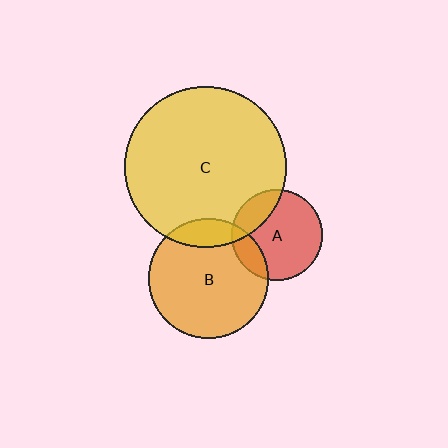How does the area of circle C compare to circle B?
Approximately 1.8 times.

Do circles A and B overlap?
Yes.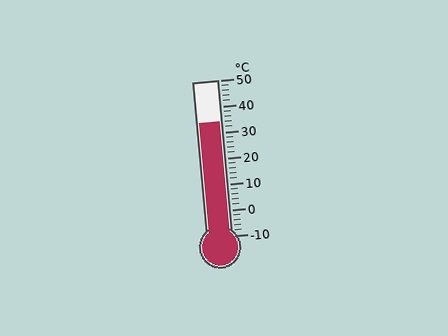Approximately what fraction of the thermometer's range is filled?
The thermometer is filled to approximately 75% of its range.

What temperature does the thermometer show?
The thermometer shows approximately 34°C.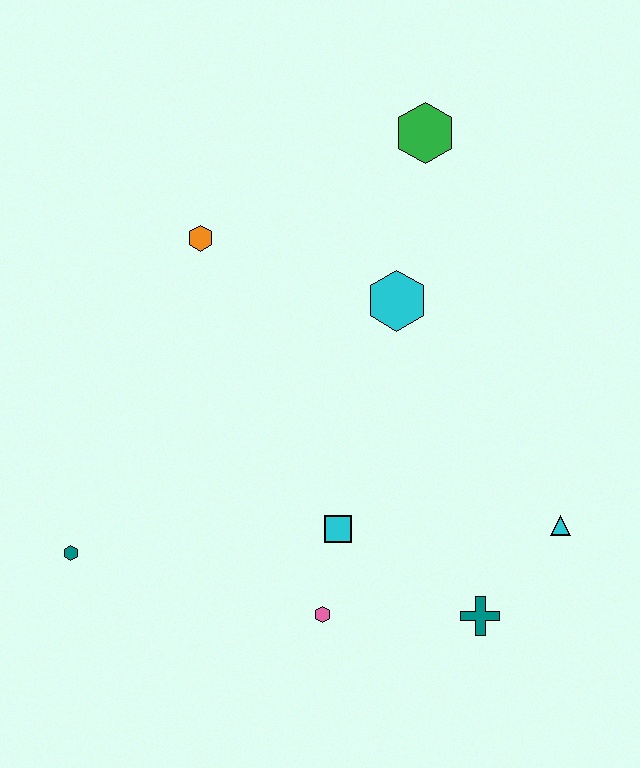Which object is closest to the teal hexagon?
The pink hexagon is closest to the teal hexagon.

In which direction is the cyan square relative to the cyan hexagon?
The cyan square is below the cyan hexagon.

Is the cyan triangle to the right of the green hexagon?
Yes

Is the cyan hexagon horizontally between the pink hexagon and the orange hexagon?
No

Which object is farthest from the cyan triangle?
The teal hexagon is farthest from the cyan triangle.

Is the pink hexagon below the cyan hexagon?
Yes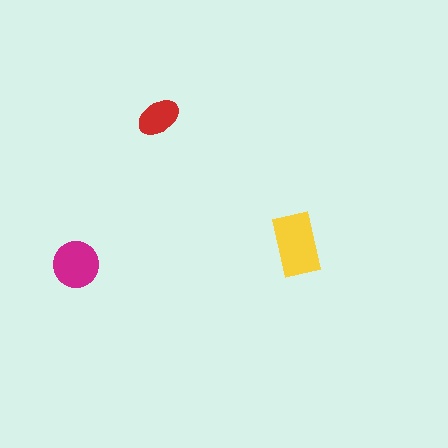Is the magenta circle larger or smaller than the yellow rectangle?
Smaller.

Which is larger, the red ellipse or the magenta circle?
The magenta circle.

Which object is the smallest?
The red ellipse.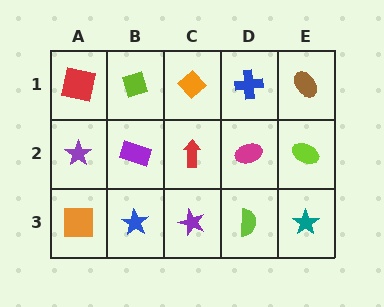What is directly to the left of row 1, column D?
An orange diamond.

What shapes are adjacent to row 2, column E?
A brown ellipse (row 1, column E), a teal star (row 3, column E), a magenta ellipse (row 2, column D).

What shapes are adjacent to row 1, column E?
A lime ellipse (row 2, column E), a blue cross (row 1, column D).